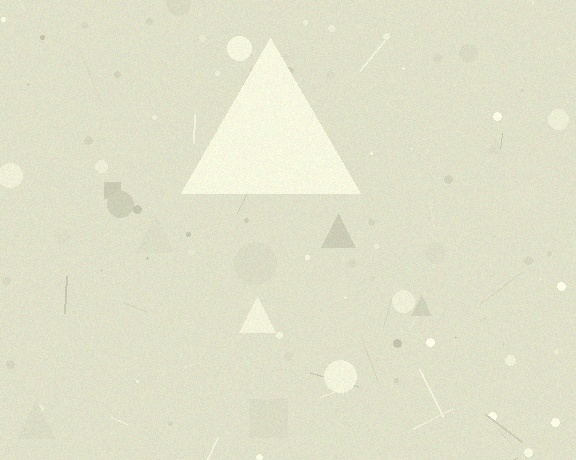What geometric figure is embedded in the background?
A triangle is embedded in the background.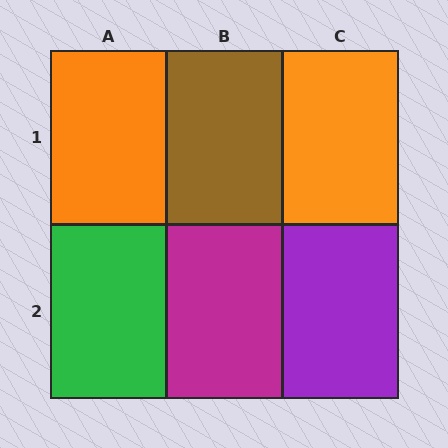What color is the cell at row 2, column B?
Magenta.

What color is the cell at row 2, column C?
Purple.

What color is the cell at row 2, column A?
Green.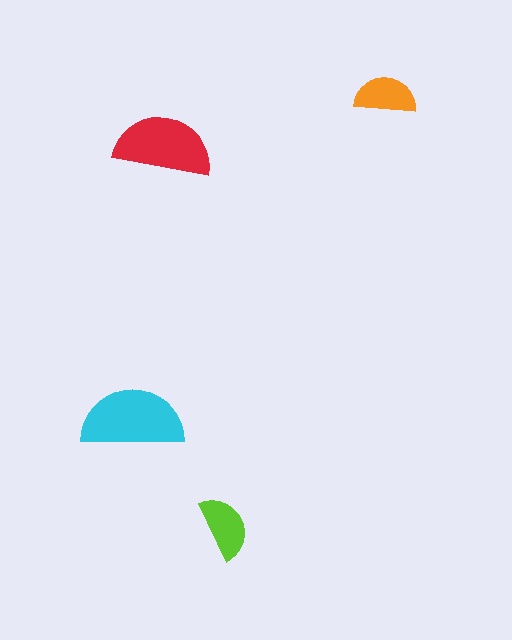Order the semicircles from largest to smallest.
the cyan one, the red one, the lime one, the orange one.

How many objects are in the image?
There are 4 objects in the image.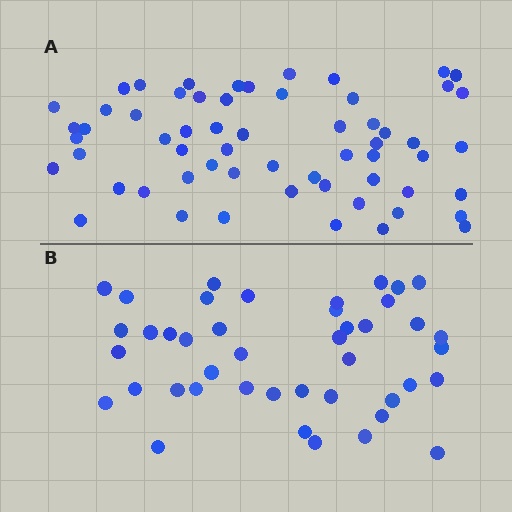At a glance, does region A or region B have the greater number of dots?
Region A (the top region) has more dots.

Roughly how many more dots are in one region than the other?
Region A has approximately 15 more dots than region B.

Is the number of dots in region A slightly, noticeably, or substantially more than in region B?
Region A has noticeably more, but not dramatically so. The ratio is roughly 1.4 to 1.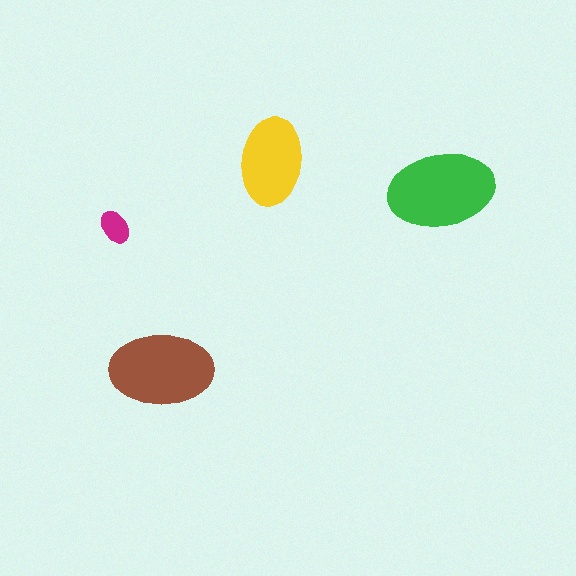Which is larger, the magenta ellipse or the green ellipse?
The green one.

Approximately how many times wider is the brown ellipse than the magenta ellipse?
About 3 times wider.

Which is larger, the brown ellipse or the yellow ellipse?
The brown one.